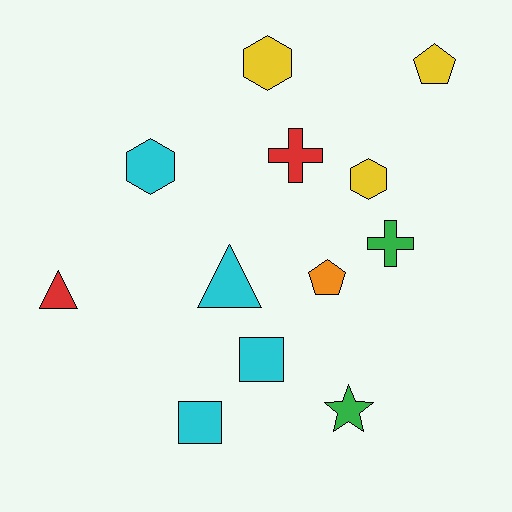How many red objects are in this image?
There are 2 red objects.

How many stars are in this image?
There is 1 star.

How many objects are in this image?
There are 12 objects.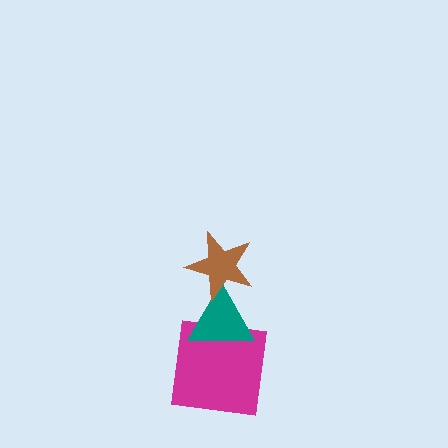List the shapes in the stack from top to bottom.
From top to bottom: the brown star, the teal triangle, the magenta square.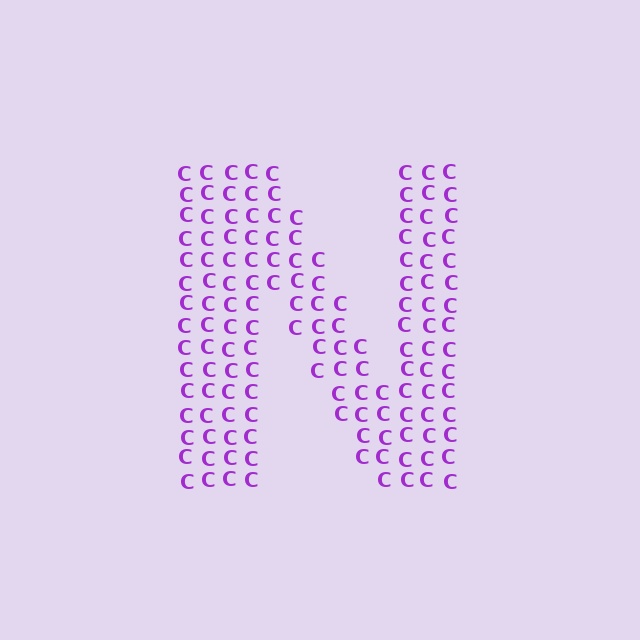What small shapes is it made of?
It is made of small letter C's.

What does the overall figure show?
The overall figure shows the letter N.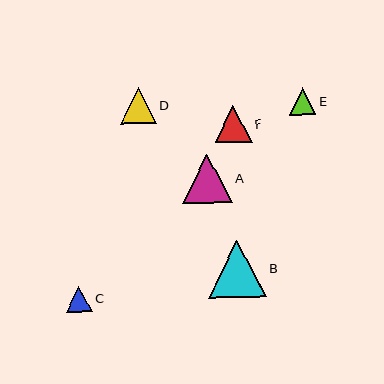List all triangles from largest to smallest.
From largest to smallest: B, A, F, D, E, C.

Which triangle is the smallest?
Triangle C is the smallest with a size of approximately 26 pixels.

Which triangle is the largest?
Triangle B is the largest with a size of approximately 57 pixels.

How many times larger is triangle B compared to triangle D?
Triangle B is approximately 1.6 times the size of triangle D.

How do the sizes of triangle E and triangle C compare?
Triangle E and triangle C are approximately the same size.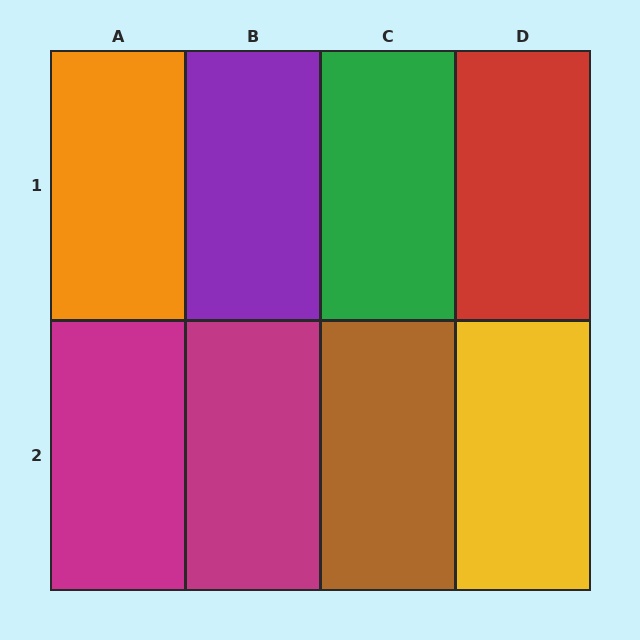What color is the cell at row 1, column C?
Green.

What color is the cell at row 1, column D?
Red.